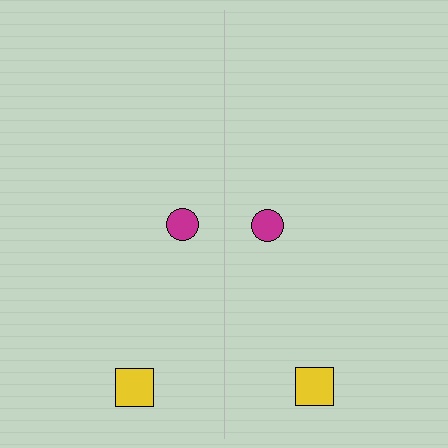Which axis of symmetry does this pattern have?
The pattern has a vertical axis of symmetry running through the center of the image.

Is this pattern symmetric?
Yes, this pattern has bilateral (reflection) symmetry.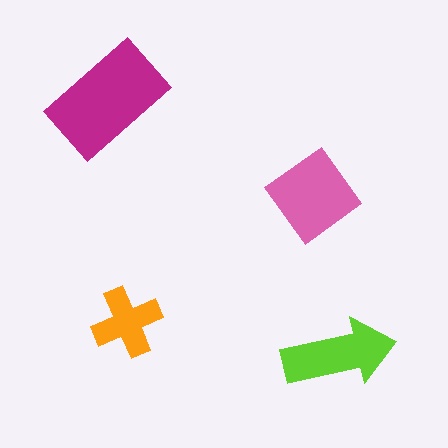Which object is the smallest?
The orange cross.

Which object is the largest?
The magenta rectangle.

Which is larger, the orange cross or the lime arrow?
The lime arrow.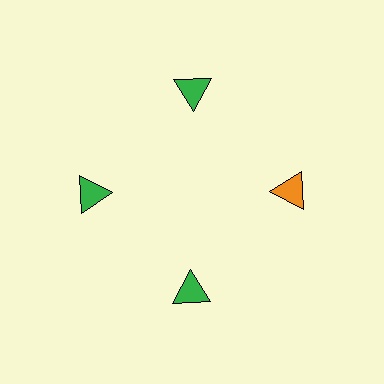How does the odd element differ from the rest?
It has a different color: orange instead of green.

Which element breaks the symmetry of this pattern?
The orange triangle at roughly the 3 o'clock position breaks the symmetry. All other shapes are green triangles.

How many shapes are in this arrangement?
There are 4 shapes arranged in a ring pattern.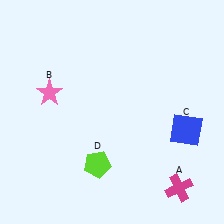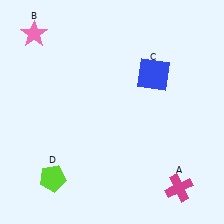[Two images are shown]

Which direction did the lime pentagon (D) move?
The lime pentagon (D) moved left.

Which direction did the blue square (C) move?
The blue square (C) moved up.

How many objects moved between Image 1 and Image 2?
3 objects moved between the two images.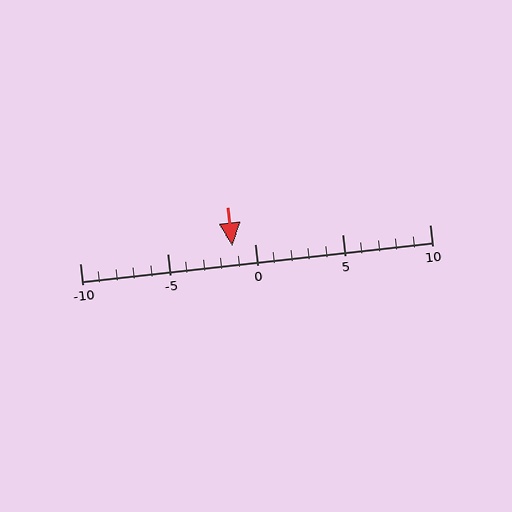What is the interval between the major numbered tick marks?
The major tick marks are spaced 5 units apart.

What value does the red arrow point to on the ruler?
The red arrow points to approximately -1.